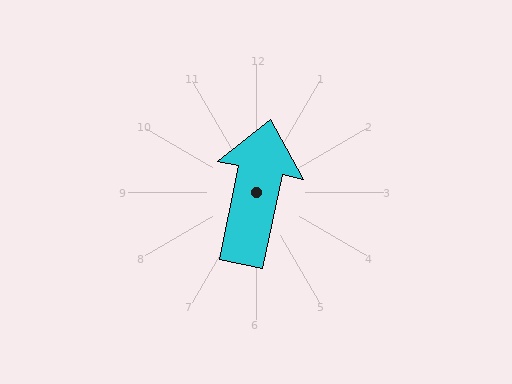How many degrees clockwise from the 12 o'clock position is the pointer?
Approximately 12 degrees.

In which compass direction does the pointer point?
North.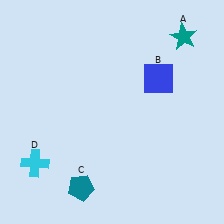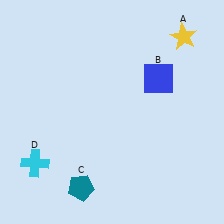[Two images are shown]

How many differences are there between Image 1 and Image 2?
There is 1 difference between the two images.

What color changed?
The star (A) changed from teal in Image 1 to yellow in Image 2.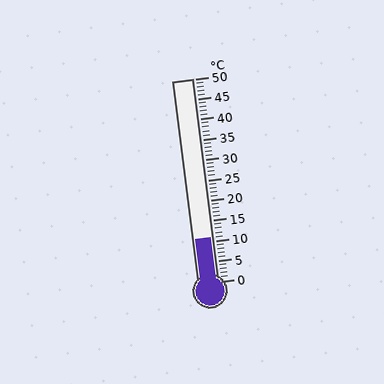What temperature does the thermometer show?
The thermometer shows approximately 11°C.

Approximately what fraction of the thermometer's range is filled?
The thermometer is filled to approximately 20% of its range.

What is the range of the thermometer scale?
The thermometer scale ranges from 0°C to 50°C.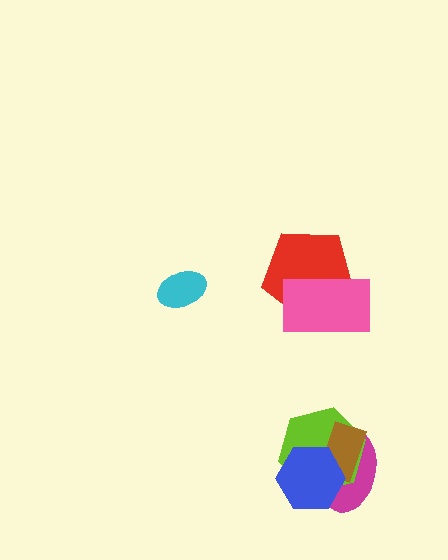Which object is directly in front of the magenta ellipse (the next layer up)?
The lime hexagon is directly in front of the magenta ellipse.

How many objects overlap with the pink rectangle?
1 object overlaps with the pink rectangle.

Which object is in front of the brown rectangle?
The blue hexagon is in front of the brown rectangle.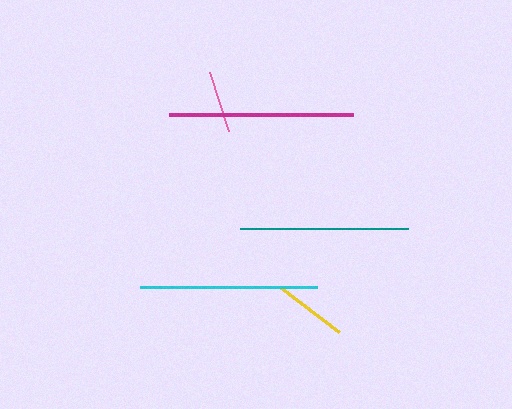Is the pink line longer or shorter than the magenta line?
The magenta line is longer than the pink line.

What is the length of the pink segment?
The pink segment is approximately 62 pixels long.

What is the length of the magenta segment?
The magenta segment is approximately 185 pixels long.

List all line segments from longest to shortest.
From longest to shortest: magenta, cyan, teal, yellow, pink.